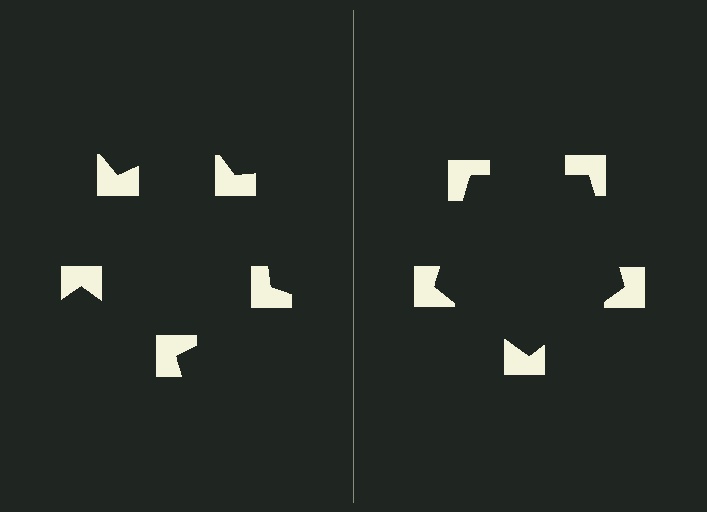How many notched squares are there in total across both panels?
10 — 5 on each side.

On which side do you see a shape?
An illusory pentagon appears on the right side. On the left side the wedge cuts are rotated, so no coherent shape forms.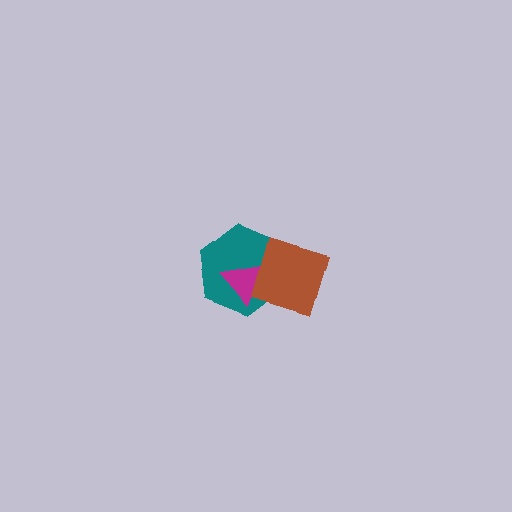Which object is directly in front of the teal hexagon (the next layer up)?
The magenta triangle is directly in front of the teal hexagon.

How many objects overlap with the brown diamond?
2 objects overlap with the brown diamond.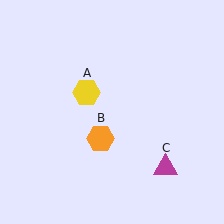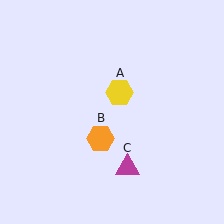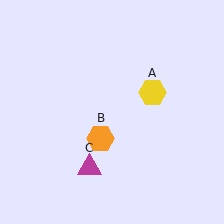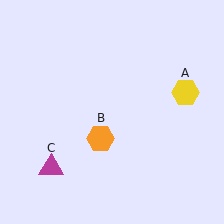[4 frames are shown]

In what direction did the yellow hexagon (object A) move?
The yellow hexagon (object A) moved right.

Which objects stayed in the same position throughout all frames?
Orange hexagon (object B) remained stationary.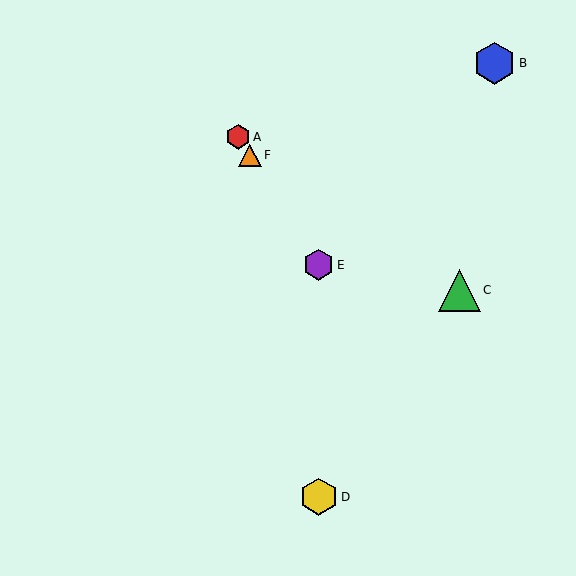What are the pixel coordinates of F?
Object F is at (250, 155).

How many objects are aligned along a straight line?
3 objects (A, E, F) are aligned along a straight line.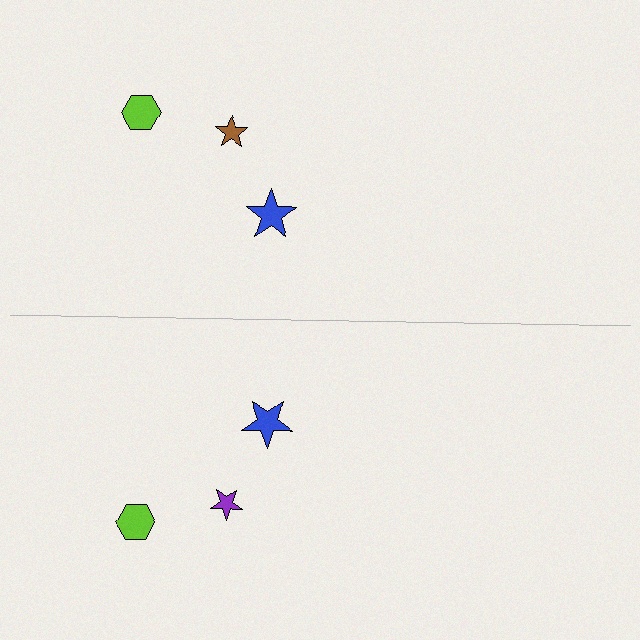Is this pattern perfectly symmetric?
No, the pattern is not perfectly symmetric. The purple star on the bottom side breaks the symmetry — its mirror counterpart is brown.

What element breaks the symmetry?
The purple star on the bottom side breaks the symmetry — its mirror counterpart is brown.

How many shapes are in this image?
There are 6 shapes in this image.